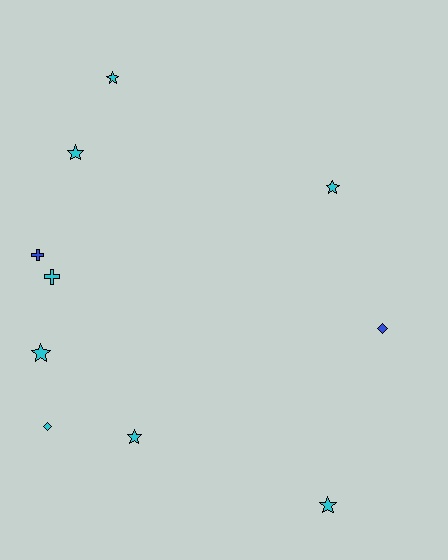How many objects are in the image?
There are 10 objects.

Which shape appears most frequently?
Star, with 6 objects.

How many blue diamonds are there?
There is 1 blue diamond.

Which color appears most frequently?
Cyan, with 8 objects.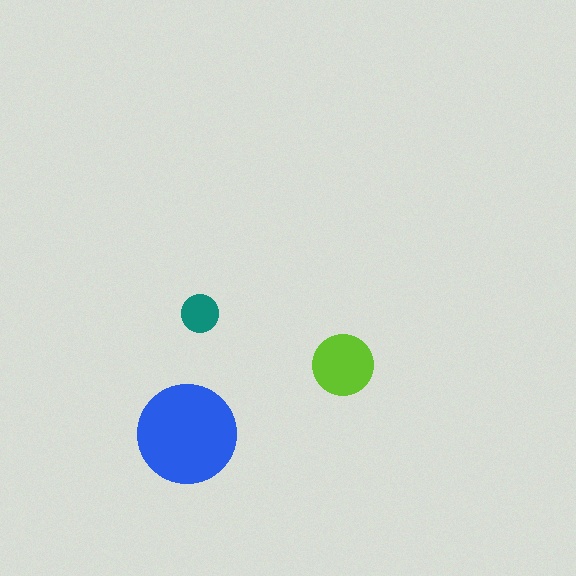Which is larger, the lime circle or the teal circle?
The lime one.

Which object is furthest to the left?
The blue circle is leftmost.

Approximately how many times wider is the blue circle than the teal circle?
About 2.5 times wider.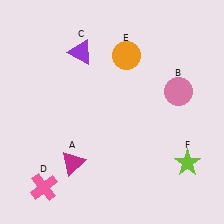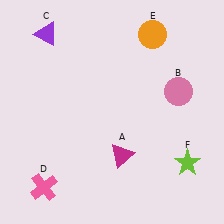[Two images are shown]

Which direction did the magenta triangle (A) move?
The magenta triangle (A) moved right.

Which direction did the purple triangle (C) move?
The purple triangle (C) moved left.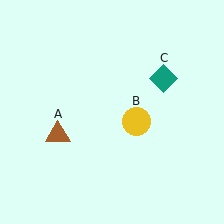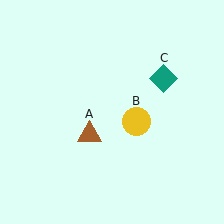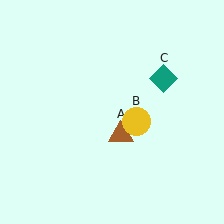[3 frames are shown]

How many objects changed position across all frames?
1 object changed position: brown triangle (object A).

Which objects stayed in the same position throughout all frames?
Yellow circle (object B) and teal diamond (object C) remained stationary.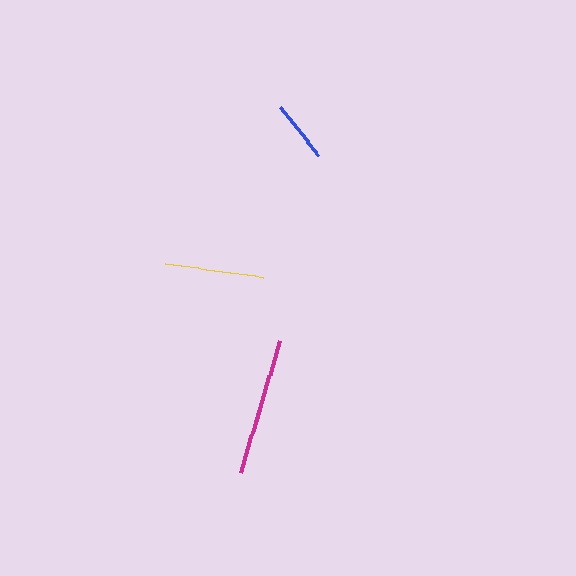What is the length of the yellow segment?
The yellow segment is approximately 100 pixels long.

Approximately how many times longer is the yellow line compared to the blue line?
The yellow line is approximately 1.6 times the length of the blue line.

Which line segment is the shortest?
The blue line is the shortest at approximately 62 pixels.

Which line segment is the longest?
The magenta line is the longest at approximately 138 pixels.